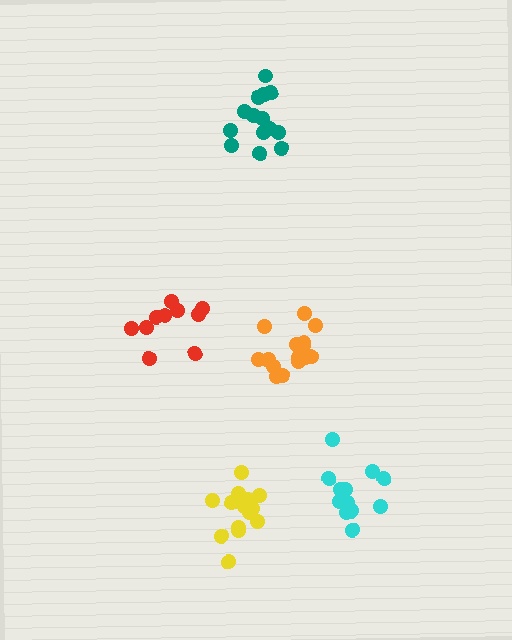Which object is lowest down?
The yellow cluster is bottommost.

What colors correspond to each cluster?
The clusters are colored: red, orange, teal, yellow, cyan.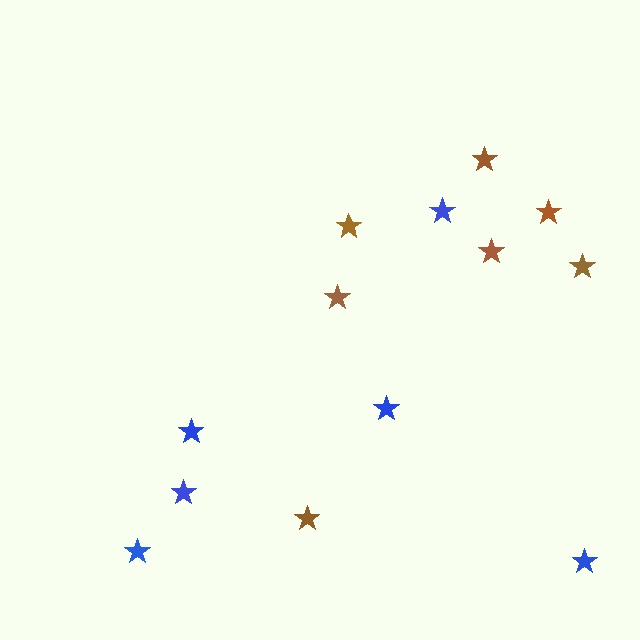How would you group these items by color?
There are 2 groups: one group of blue stars (6) and one group of brown stars (7).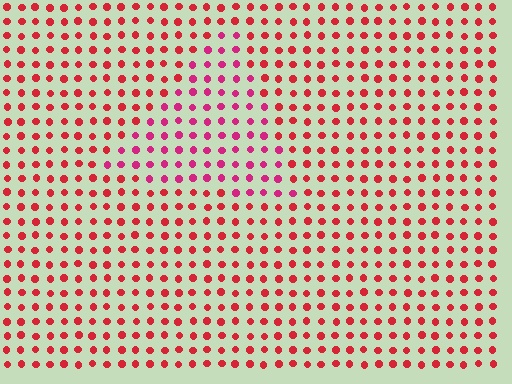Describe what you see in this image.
The image is filled with small red elements in a uniform arrangement. A triangle-shaped region is visible where the elements are tinted to a slightly different hue, forming a subtle color boundary.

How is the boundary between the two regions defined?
The boundary is defined purely by a slight shift in hue (about 26 degrees). Spacing, size, and orientation are identical on both sides.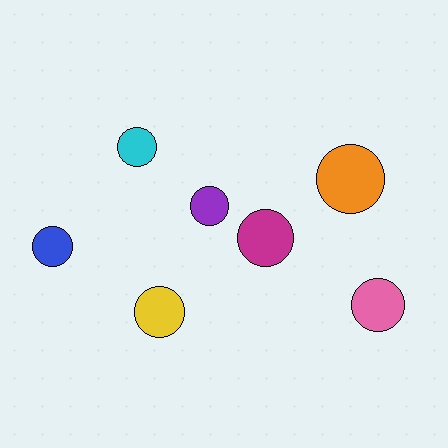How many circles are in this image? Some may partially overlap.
There are 7 circles.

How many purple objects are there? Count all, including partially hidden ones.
There is 1 purple object.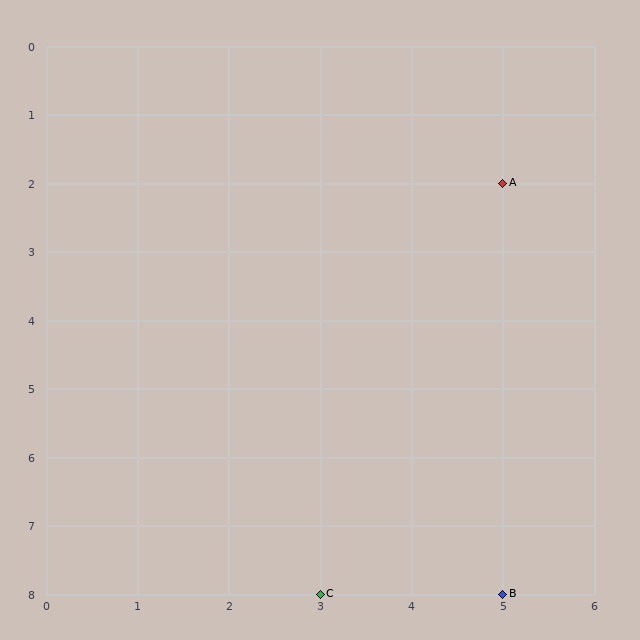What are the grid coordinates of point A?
Point A is at grid coordinates (5, 2).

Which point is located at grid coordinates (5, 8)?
Point B is at (5, 8).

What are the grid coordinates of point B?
Point B is at grid coordinates (5, 8).